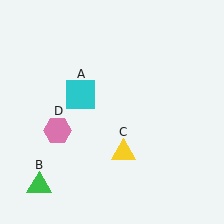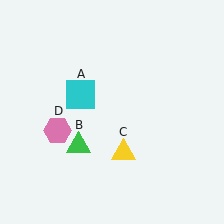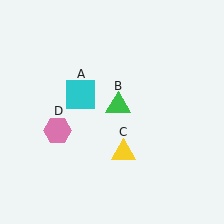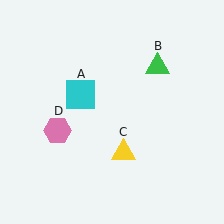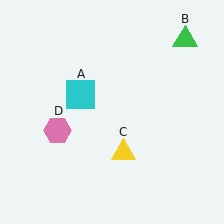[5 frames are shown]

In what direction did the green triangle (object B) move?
The green triangle (object B) moved up and to the right.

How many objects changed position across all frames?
1 object changed position: green triangle (object B).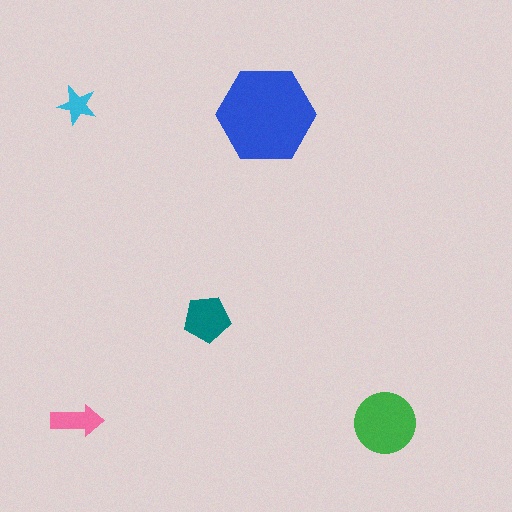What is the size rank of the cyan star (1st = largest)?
5th.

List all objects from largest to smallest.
The blue hexagon, the green circle, the teal pentagon, the pink arrow, the cyan star.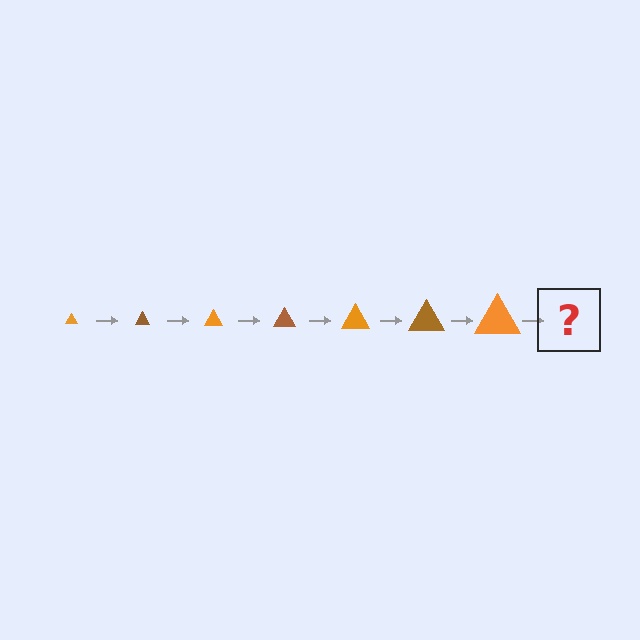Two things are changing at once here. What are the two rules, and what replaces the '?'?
The two rules are that the triangle grows larger each step and the color cycles through orange and brown. The '?' should be a brown triangle, larger than the previous one.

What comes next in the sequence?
The next element should be a brown triangle, larger than the previous one.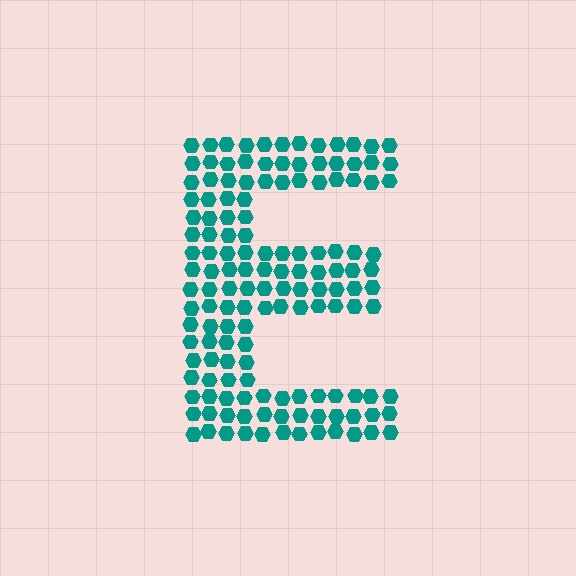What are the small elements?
The small elements are hexagons.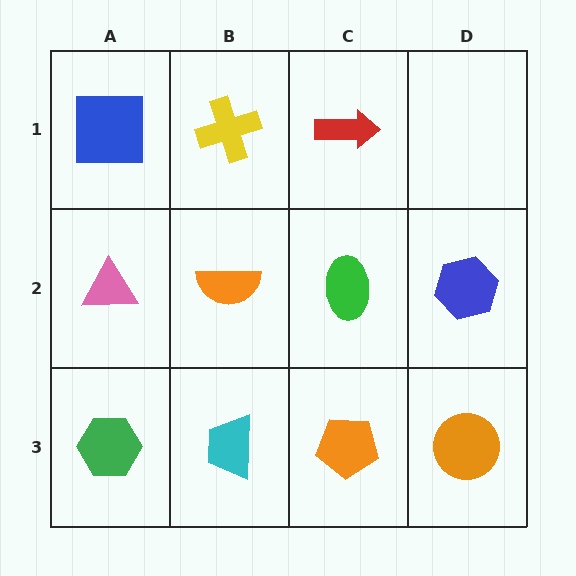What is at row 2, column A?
A pink triangle.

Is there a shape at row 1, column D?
No, that cell is empty.